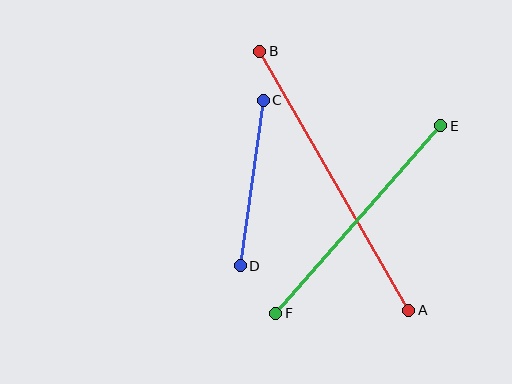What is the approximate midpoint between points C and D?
The midpoint is at approximately (252, 183) pixels.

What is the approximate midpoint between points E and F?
The midpoint is at approximately (358, 219) pixels.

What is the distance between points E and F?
The distance is approximately 250 pixels.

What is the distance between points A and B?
The distance is approximately 299 pixels.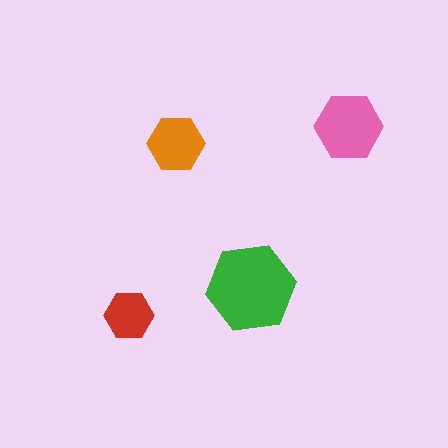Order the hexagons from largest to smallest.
the green one, the pink one, the orange one, the red one.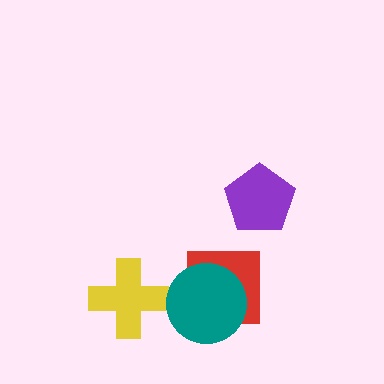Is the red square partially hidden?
Yes, it is partially covered by another shape.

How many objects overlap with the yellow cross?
0 objects overlap with the yellow cross.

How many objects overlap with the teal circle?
1 object overlaps with the teal circle.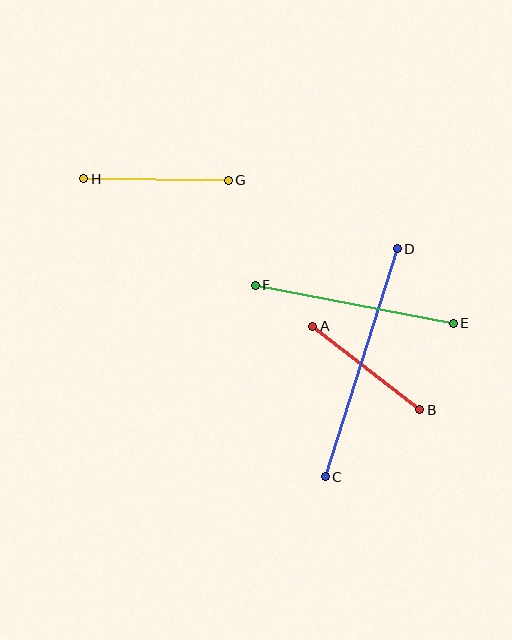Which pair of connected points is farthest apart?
Points C and D are farthest apart.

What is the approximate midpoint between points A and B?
The midpoint is at approximately (366, 368) pixels.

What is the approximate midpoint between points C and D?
The midpoint is at approximately (361, 363) pixels.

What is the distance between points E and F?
The distance is approximately 201 pixels.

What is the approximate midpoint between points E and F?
The midpoint is at approximately (354, 304) pixels.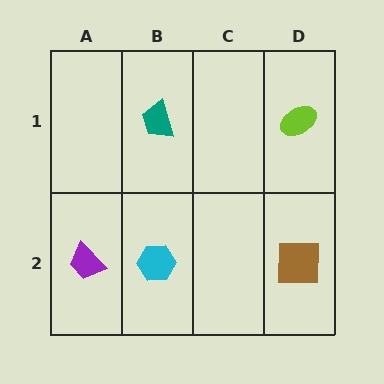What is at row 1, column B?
A teal trapezoid.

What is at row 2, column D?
A brown square.